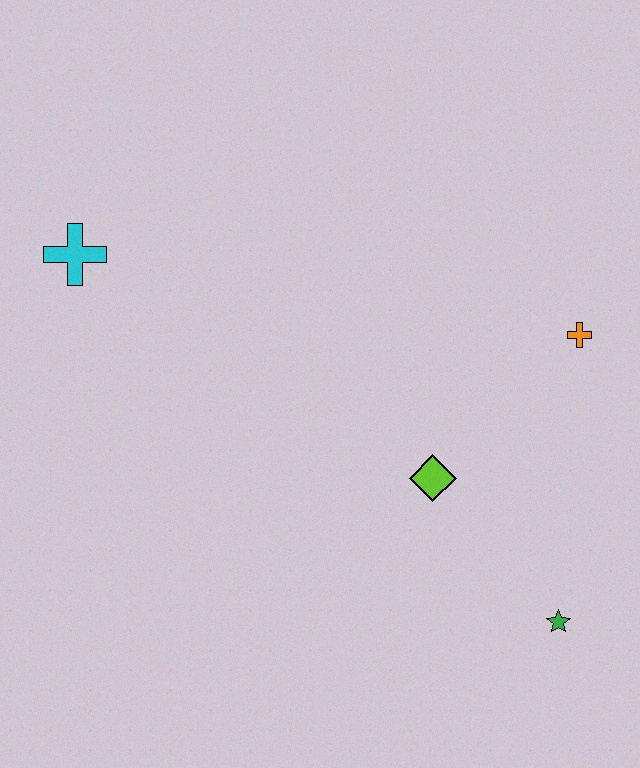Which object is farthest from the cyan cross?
The green star is farthest from the cyan cross.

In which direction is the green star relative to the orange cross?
The green star is below the orange cross.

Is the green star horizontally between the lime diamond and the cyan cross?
No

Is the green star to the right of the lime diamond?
Yes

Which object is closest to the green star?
The lime diamond is closest to the green star.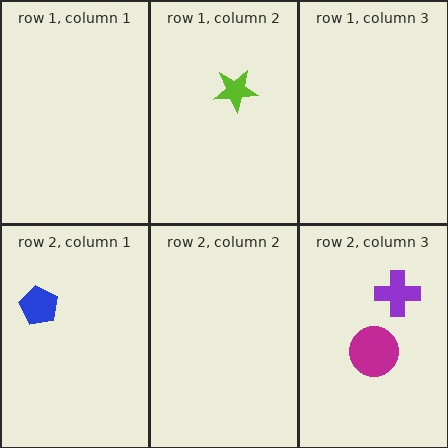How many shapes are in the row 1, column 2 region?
1.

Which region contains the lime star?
The row 1, column 2 region.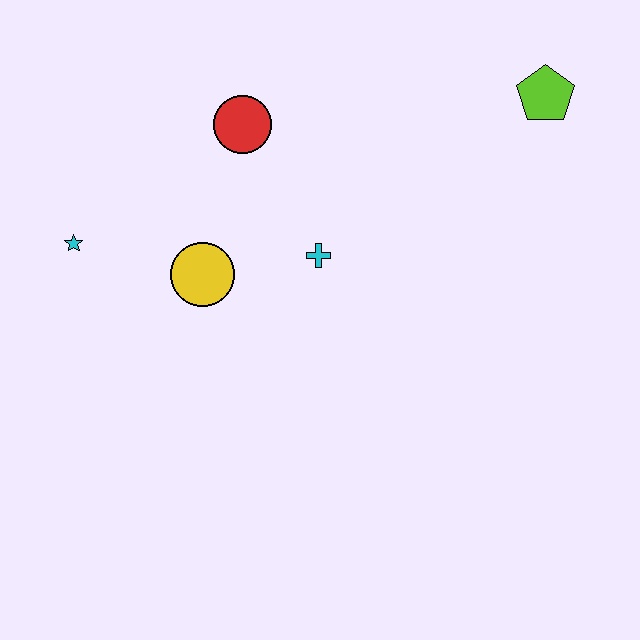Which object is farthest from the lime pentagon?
The cyan star is farthest from the lime pentagon.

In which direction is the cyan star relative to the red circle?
The cyan star is to the left of the red circle.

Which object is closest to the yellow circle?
The cyan cross is closest to the yellow circle.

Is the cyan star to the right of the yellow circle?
No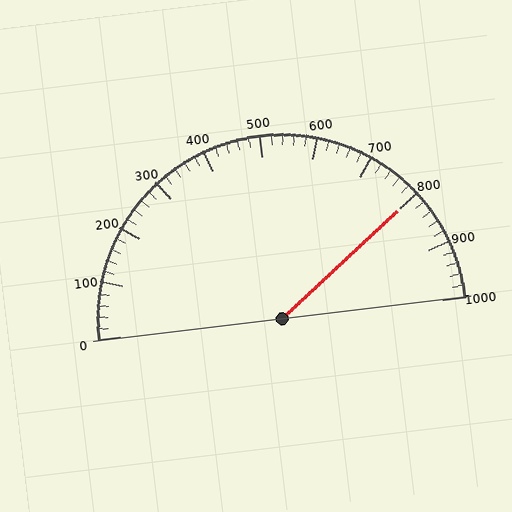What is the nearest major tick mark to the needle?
The nearest major tick mark is 800.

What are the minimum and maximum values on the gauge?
The gauge ranges from 0 to 1000.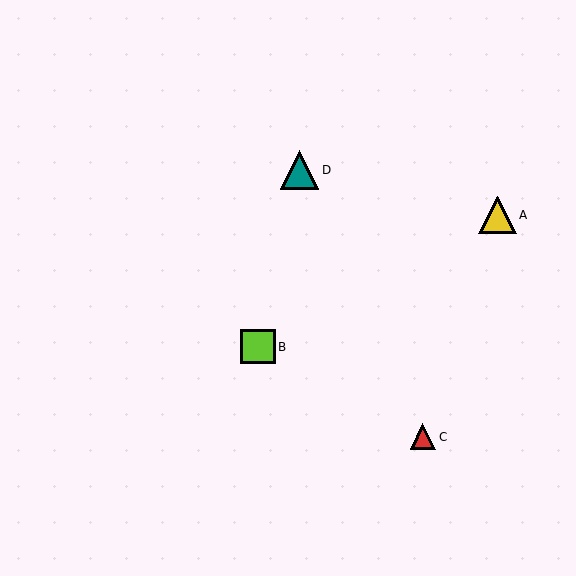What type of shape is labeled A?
Shape A is a yellow triangle.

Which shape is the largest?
The teal triangle (labeled D) is the largest.